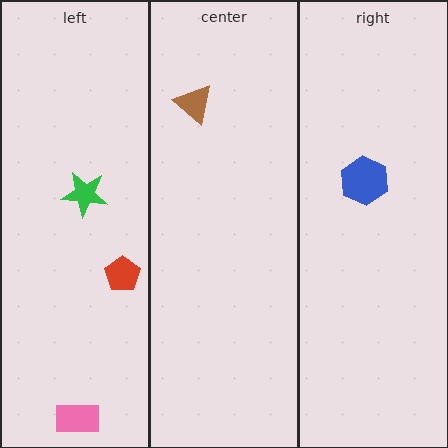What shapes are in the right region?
The blue hexagon.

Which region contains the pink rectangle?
The left region.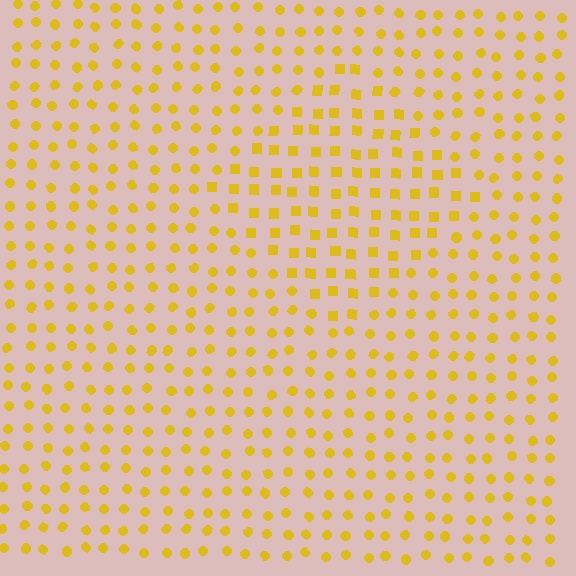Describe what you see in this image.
The image is filled with small yellow elements arranged in a uniform grid. A diamond-shaped region contains squares, while the surrounding area contains circles. The boundary is defined purely by the change in element shape.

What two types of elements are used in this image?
The image uses squares inside the diamond region and circles outside it.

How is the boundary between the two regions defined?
The boundary is defined by a change in element shape: squares inside vs. circles outside. All elements share the same color and spacing.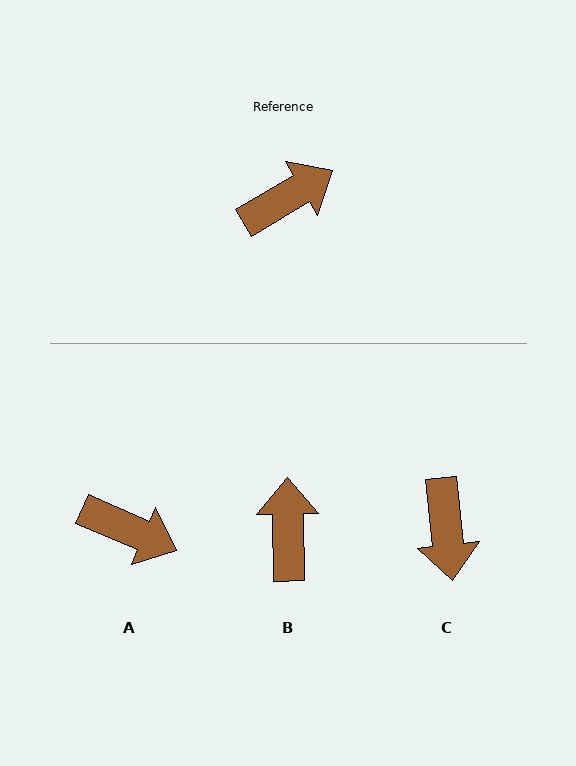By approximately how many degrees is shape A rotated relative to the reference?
Approximately 54 degrees clockwise.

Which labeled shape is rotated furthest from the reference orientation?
C, about 115 degrees away.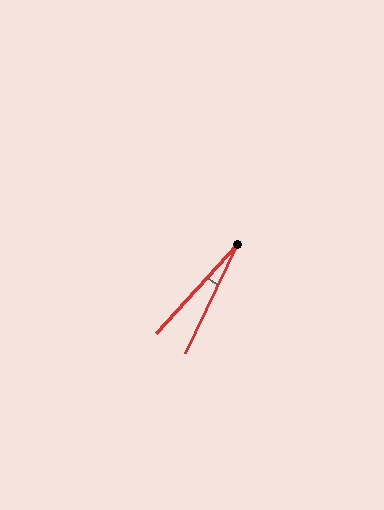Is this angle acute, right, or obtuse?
It is acute.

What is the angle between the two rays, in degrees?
Approximately 17 degrees.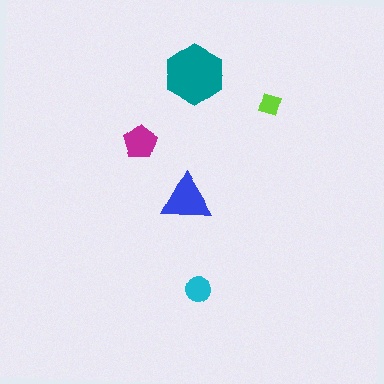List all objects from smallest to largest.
The lime diamond, the cyan circle, the magenta pentagon, the blue triangle, the teal hexagon.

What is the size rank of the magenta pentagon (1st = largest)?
3rd.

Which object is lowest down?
The cyan circle is bottommost.